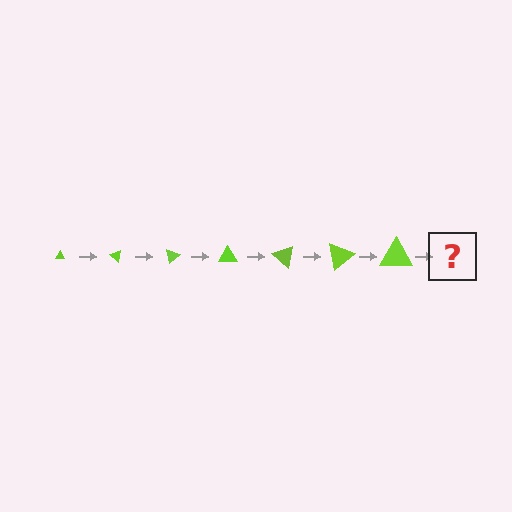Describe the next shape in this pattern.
It should be a triangle, larger than the previous one and rotated 280 degrees from the start.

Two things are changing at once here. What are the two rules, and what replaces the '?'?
The two rules are that the triangle grows larger each step and it rotates 40 degrees each step. The '?' should be a triangle, larger than the previous one and rotated 280 degrees from the start.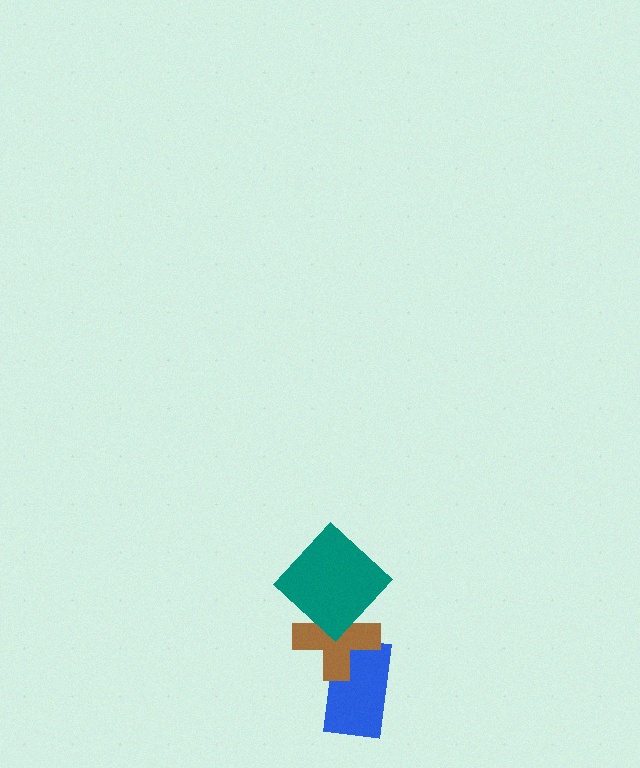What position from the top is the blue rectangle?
The blue rectangle is 3rd from the top.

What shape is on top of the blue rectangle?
The brown cross is on top of the blue rectangle.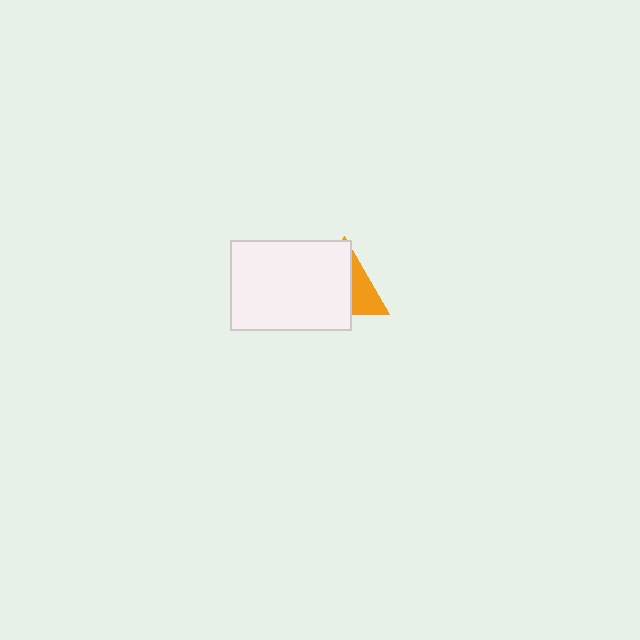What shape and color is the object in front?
The object in front is a white rectangle.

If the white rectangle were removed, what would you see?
You would see the complete orange triangle.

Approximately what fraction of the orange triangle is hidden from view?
Roughly 64% of the orange triangle is hidden behind the white rectangle.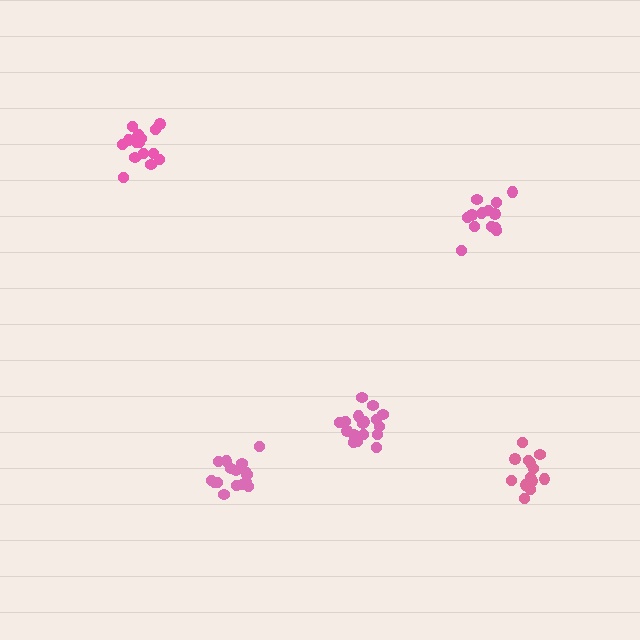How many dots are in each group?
Group 1: 14 dots, Group 2: 16 dots, Group 3: 17 dots, Group 4: 17 dots, Group 5: 13 dots (77 total).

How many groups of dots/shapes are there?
There are 5 groups.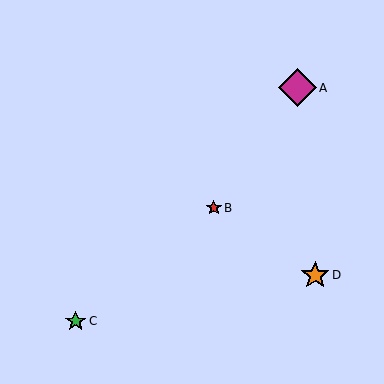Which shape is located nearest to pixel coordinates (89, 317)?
The green star (labeled C) at (76, 321) is nearest to that location.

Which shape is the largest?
The magenta diamond (labeled A) is the largest.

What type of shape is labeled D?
Shape D is an orange star.